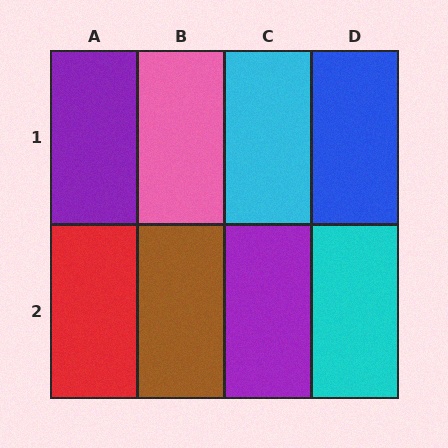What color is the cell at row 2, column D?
Cyan.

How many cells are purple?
2 cells are purple.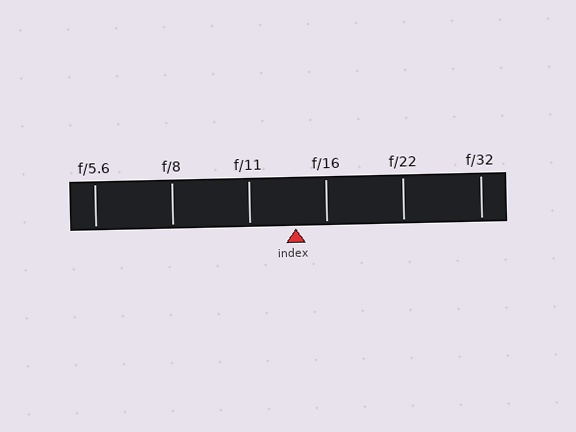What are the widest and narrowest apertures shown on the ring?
The widest aperture shown is f/5.6 and the narrowest is f/32.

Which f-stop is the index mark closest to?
The index mark is closest to f/16.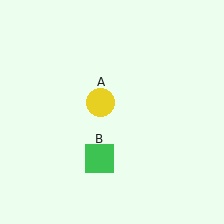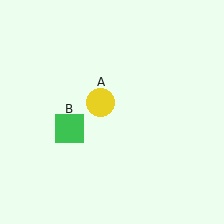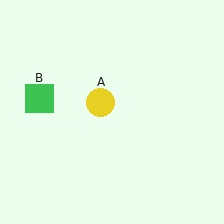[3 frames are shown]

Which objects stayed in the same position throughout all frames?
Yellow circle (object A) remained stationary.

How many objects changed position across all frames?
1 object changed position: green square (object B).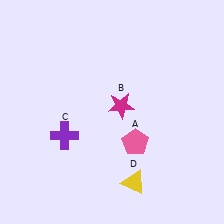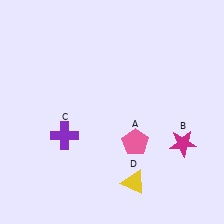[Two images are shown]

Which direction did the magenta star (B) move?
The magenta star (B) moved right.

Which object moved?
The magenta star (B) moved right.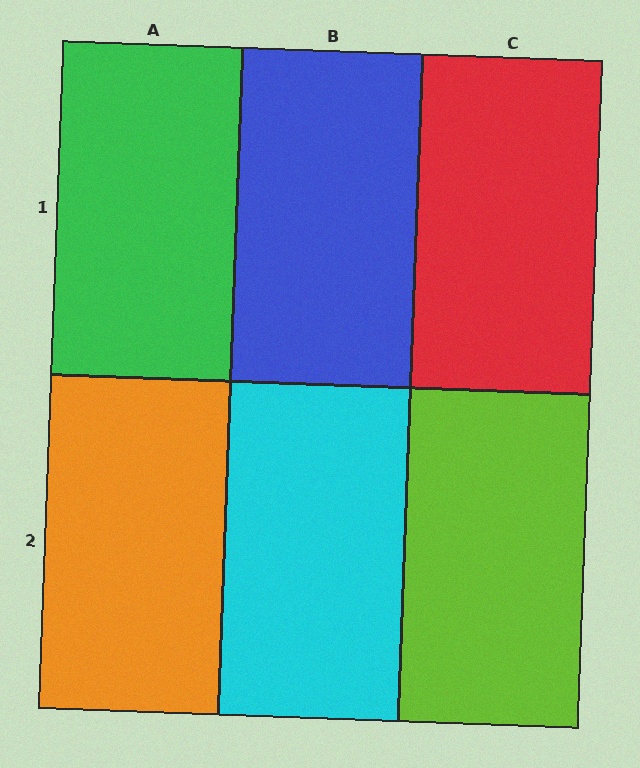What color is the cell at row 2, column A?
Orange.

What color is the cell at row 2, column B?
Cyan.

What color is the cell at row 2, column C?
Lime.